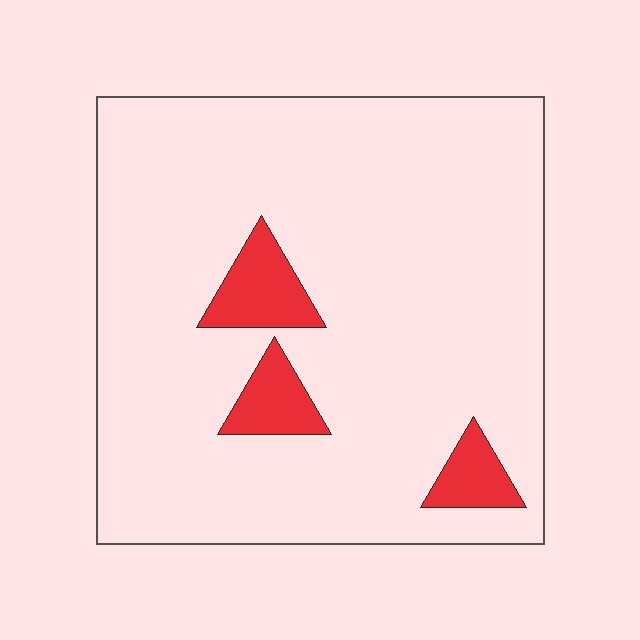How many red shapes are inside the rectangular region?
3.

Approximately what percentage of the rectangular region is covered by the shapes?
Approximately 10%.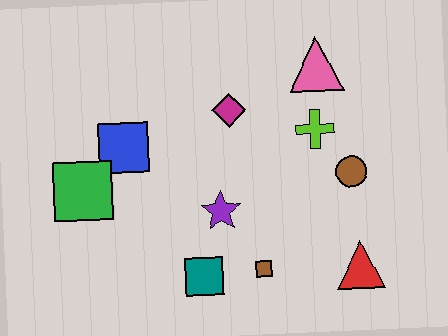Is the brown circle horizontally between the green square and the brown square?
No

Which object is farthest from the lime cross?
The green square is farthest from the lime cross.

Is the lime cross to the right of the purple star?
Yes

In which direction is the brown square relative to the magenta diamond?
The brown square is below the magenta diamond.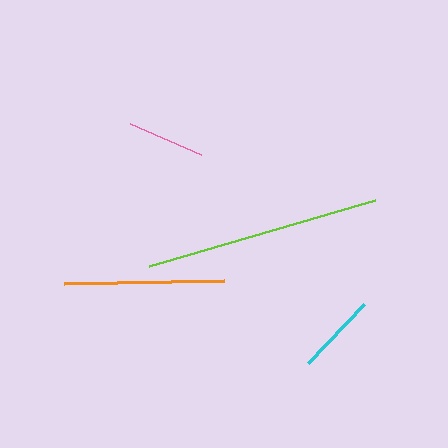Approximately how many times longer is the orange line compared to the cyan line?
The orange line is approximately 2.0 times the length of the cyan line.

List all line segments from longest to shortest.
From longest to shortest: lime, orange, cyan, pink.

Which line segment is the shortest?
The pink line is the shortest at approximately 77 pixels.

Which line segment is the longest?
The lime line is the longest at approximately 235 pixels.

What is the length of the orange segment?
The orange segment is approximately 160 pixels long.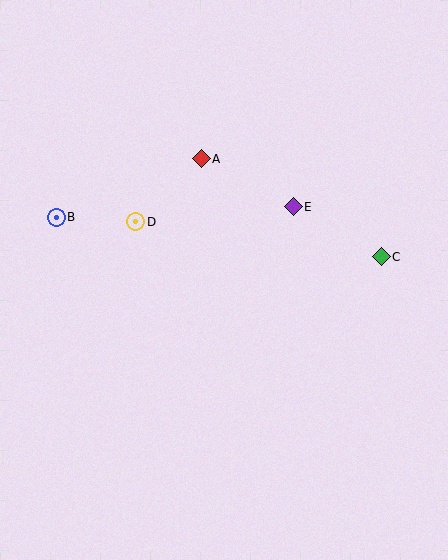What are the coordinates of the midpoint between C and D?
The midpoint between C and D is at (259, 239).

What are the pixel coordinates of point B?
Point B is at (56, 217).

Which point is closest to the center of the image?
Point E at (293, 207) is closest to the center.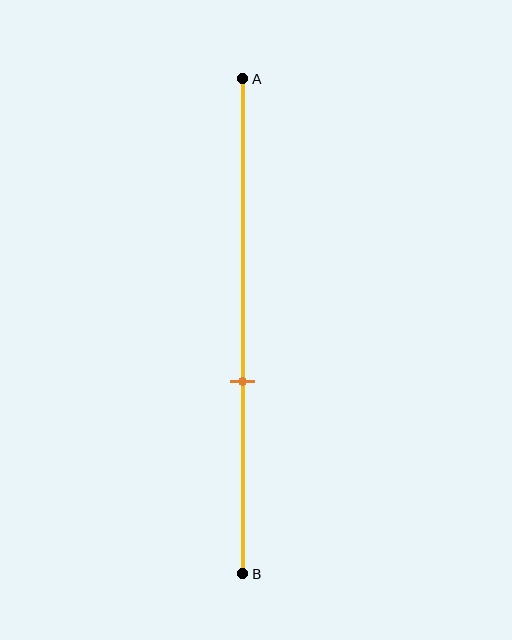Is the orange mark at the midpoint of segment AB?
No, the mark is at about 60% from A, not at the 50% midpoint.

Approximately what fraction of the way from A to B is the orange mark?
The orange mark is approximately 60% of the way from A to B.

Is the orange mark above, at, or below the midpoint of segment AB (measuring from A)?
The orange mark is below the midpoint of segment AB.